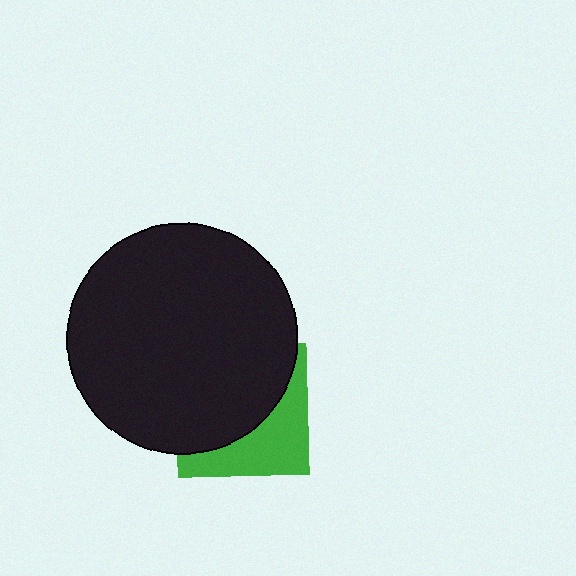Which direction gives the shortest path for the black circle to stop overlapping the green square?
Moving toward the upper-left gives the shortest separation.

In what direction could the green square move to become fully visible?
The green square could move toward the lower-right. That would shift it out from behind the black circle entirely.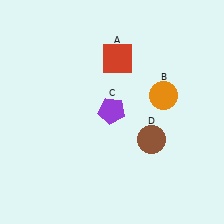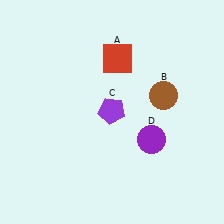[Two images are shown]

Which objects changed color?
B changed from orange to brown. D changed from brown to purple.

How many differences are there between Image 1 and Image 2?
There are 2 differences between the two images.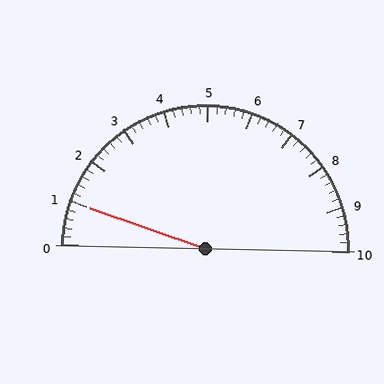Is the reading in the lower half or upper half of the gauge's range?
The reading is in the lower half of the range (0 to 10).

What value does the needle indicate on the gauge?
The needle indicates approximately 1.0.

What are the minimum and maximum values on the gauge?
The gauge ranges from 0 to 10.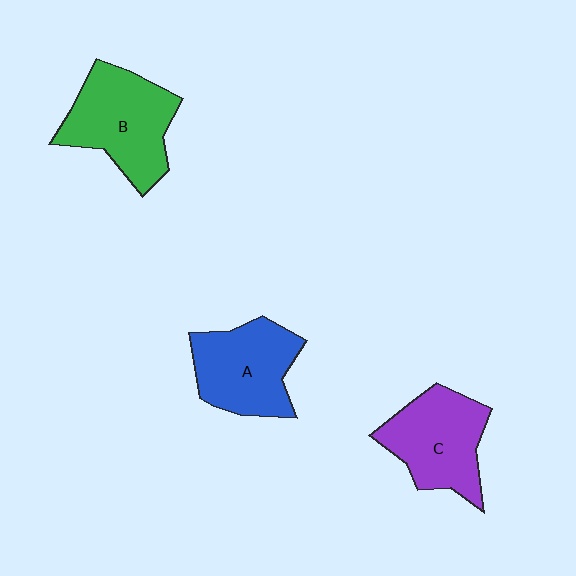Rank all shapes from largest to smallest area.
From largest to smallest: B (green), C (purple), A (blue).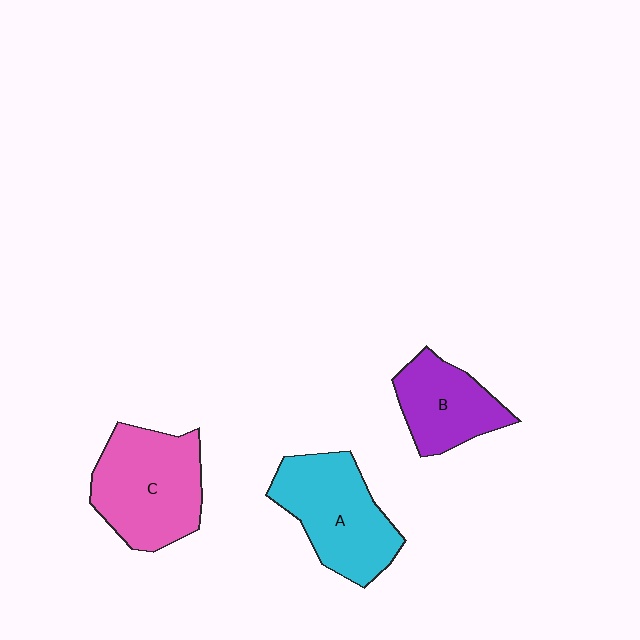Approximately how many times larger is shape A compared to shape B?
Approximately 1.4 times.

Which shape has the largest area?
Shape C (pink).